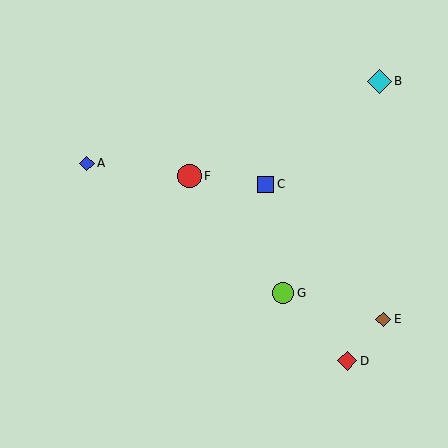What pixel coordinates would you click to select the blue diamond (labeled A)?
Click at (87, 163) to select the blue diamond A.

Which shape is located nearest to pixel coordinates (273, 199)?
The blue square (labeled C) at (266, 184) is nearest to that location.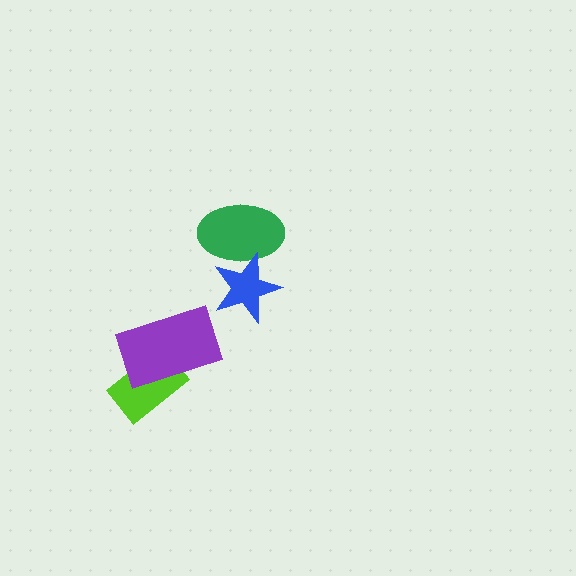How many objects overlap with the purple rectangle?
1 object overlaps with the purple rectangle.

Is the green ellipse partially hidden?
Yes, it is partially covered by another shape.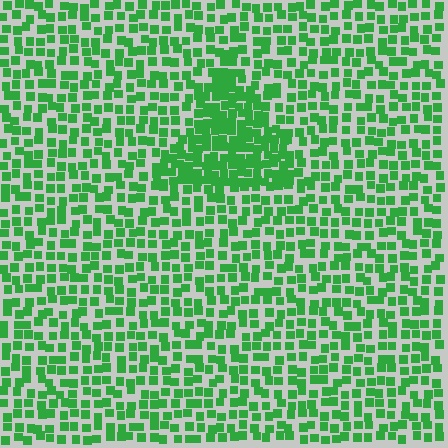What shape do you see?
I see a triangle.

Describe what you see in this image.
The image contains small green elements arranged at two different densities. A triangle-shaped region is visible where the elements are more densely packed than the surrounding area.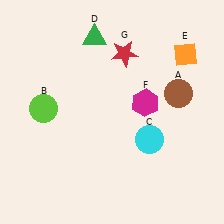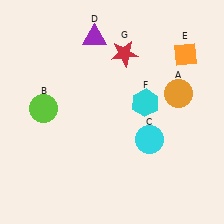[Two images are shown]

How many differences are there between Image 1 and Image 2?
There are 3 differences between the two images.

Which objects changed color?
A changed from brown to orange. D changed from green to purple. F changed from magenta to cyan.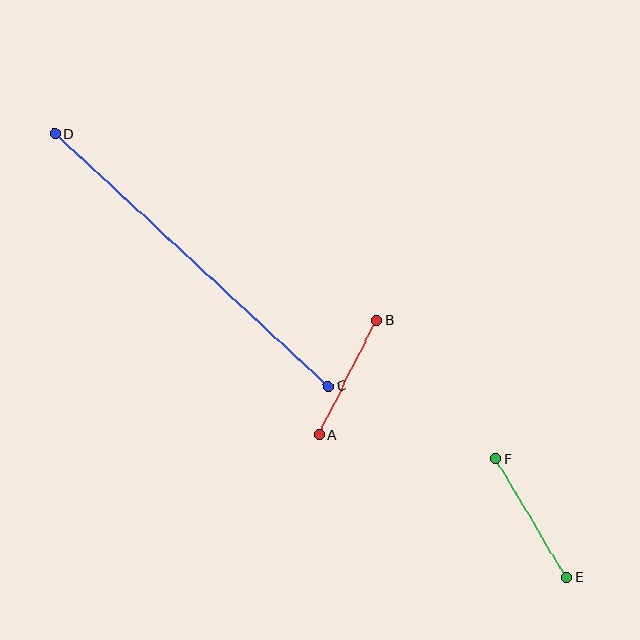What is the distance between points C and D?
The distance is approximately 372 pixels.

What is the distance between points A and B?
The distance is approximately 128 pixels.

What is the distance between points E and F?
The distance is approximately 139 pixels.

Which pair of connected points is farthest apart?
Points C and D are farthest apart.